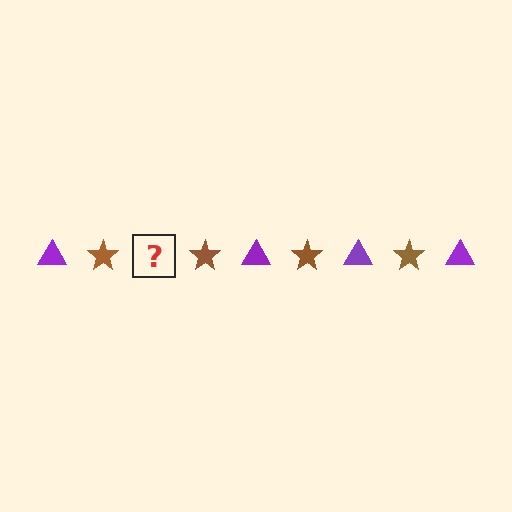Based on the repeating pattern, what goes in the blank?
The blank should be a purple triangle.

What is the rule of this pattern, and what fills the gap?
The rule is that the pattern alternates between purple triangle and brown star. The gap should be filled with a purple triangle.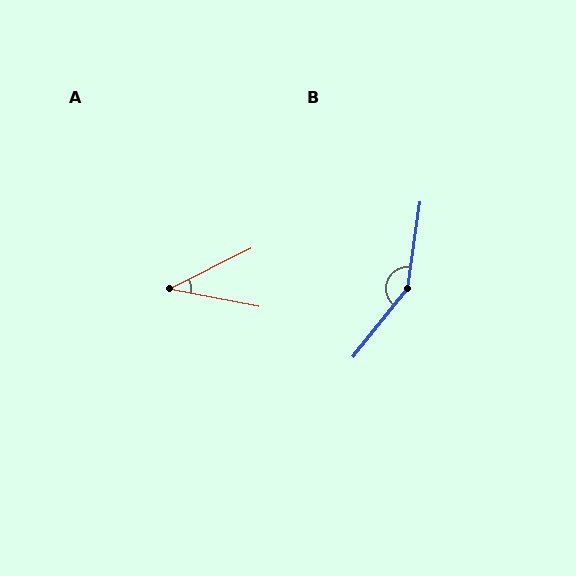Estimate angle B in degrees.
Approximately 150 degrees.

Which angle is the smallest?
A, at approximately 37 degrees.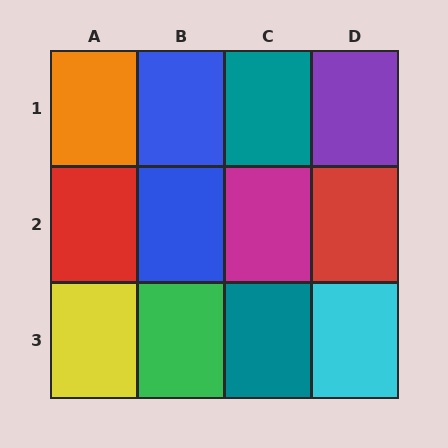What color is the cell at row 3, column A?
Yellow.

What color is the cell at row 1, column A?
Orange.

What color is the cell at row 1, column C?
Teal.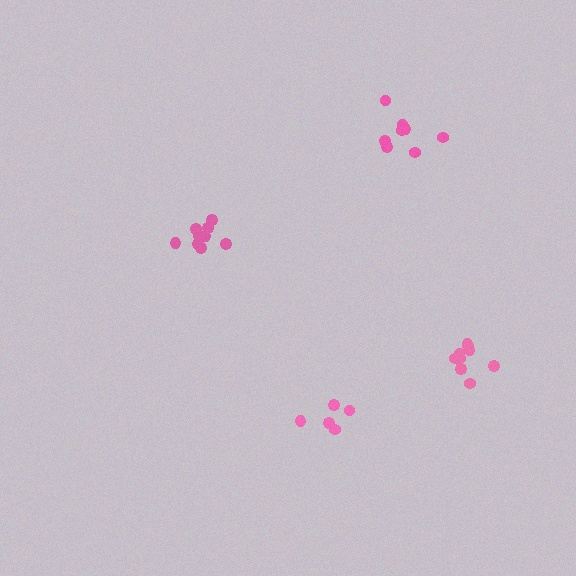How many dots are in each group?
Group 1: 11 dots, Group 2: 9 dots, Group 3: 5 dots, Group 4: 8 dots (33 total).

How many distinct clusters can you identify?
There are 4 distinct clusters.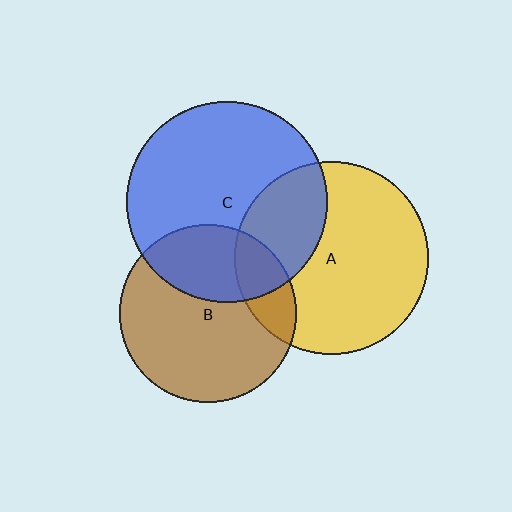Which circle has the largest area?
Circle C (blue).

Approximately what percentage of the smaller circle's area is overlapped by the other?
Approximately 20%.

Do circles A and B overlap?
Yes.